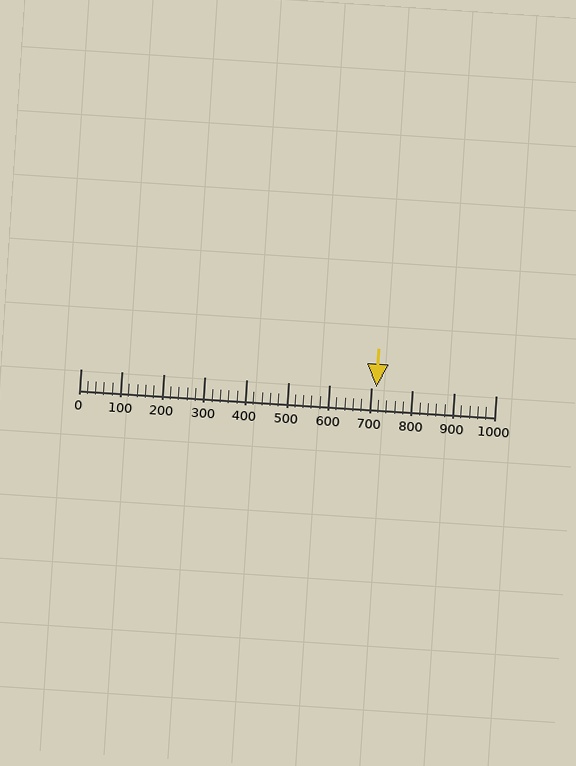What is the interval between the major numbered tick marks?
The major tick marks are spaced 100 units apart.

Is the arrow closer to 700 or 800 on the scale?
The arrow is closer to 700.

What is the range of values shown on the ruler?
The ruler shows values from 0 to 1000.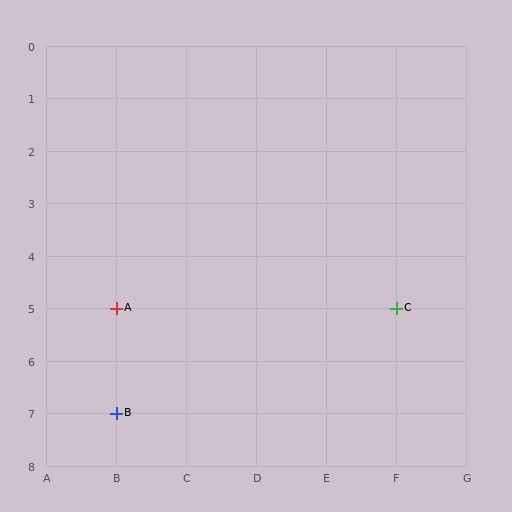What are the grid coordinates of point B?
Point B is at grid coordinates (B, 7).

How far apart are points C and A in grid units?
Points C and A are 4 columns apart.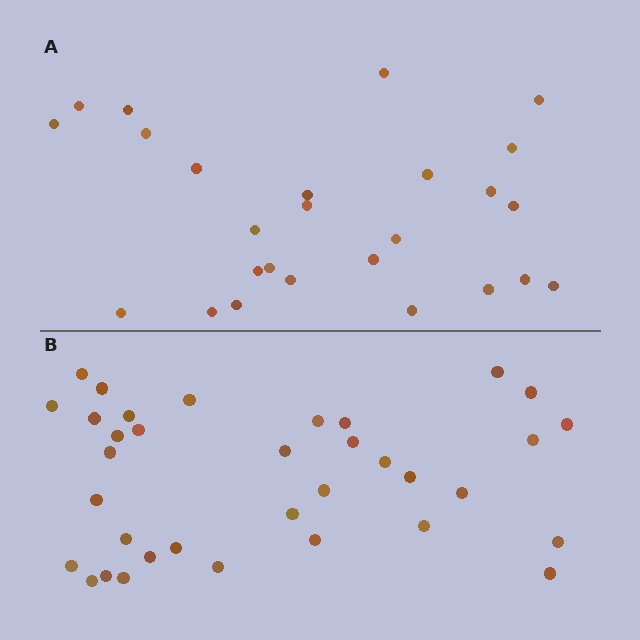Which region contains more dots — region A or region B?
Region B (the bottom region) has more dots.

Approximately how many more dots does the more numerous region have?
Region B has roughly 8 or so more dots than region A.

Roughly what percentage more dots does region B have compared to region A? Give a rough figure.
About 35% more.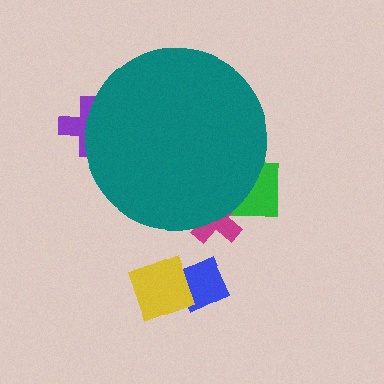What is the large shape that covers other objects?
A teal circle.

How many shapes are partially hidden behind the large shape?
3 shapes are partially hidden.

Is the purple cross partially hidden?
Yes, the purple cross is partially hidden behind the teal circle.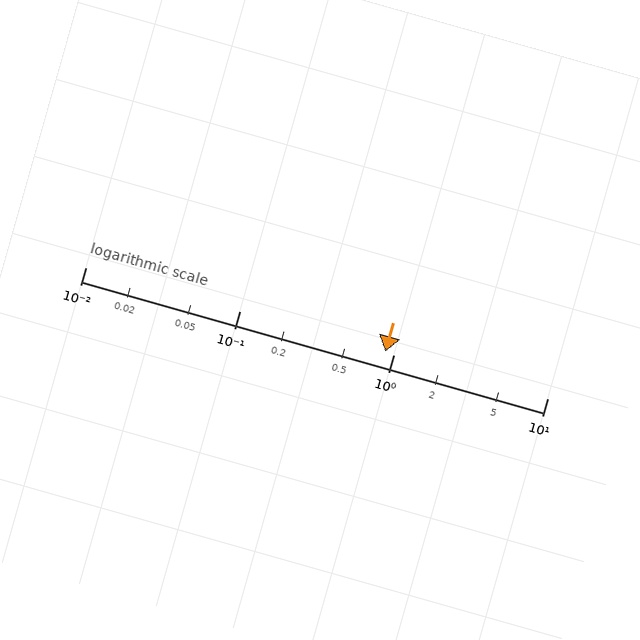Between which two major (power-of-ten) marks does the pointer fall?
The pointer is between 0.1 and 1.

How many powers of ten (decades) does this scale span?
The scale spans 3 decades, from 0.01 to 10.